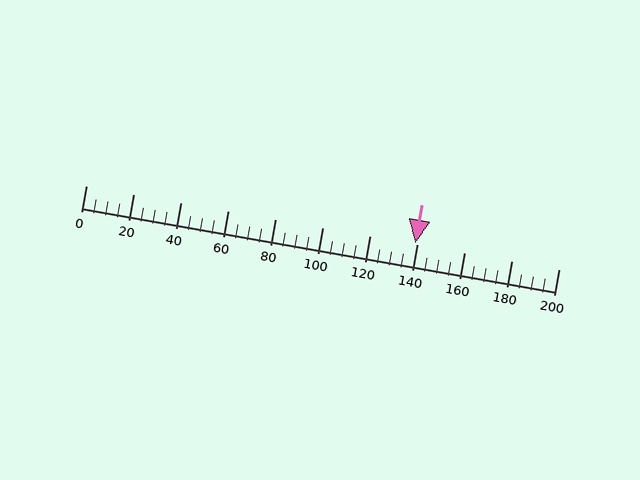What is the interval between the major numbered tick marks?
The major tick marks are spaced 20 units apart.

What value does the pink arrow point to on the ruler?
The pink arrow points to approximately 140.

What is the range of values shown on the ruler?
The ruler shows values from 0 to 200.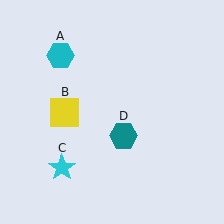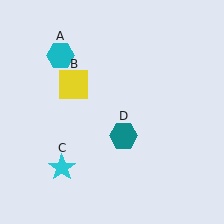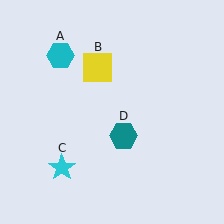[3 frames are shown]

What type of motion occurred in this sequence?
The yellow square (object B) rotated clockwise around the center of the scene.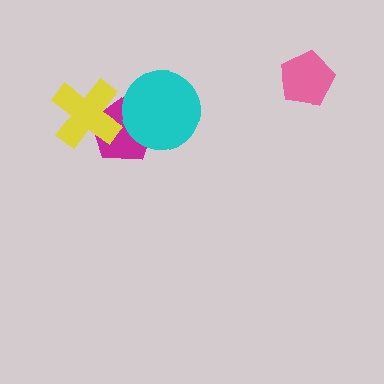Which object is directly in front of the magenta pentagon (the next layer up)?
The yellow cross is directly in front of the magenta pentagon.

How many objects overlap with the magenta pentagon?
2 objects overlap with the magenta pentagon.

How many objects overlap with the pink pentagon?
0 objects overlap with the pink pentagon.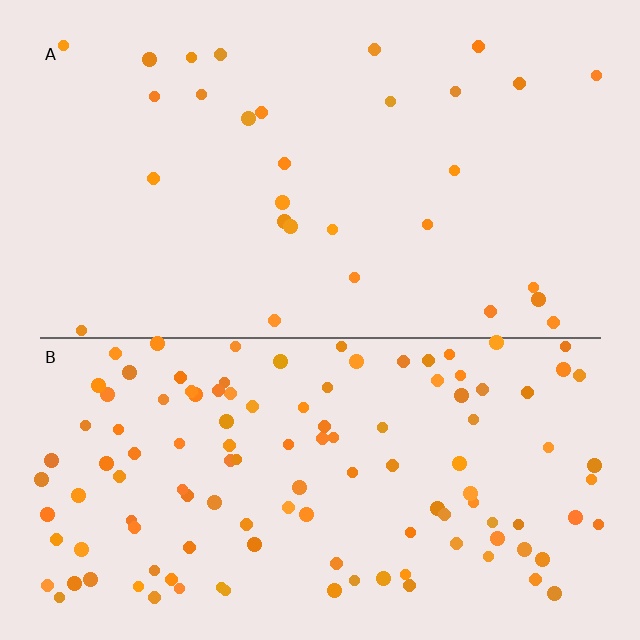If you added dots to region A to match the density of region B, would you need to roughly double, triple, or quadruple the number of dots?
Approximately quadruple.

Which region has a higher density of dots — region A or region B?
B (the bottom).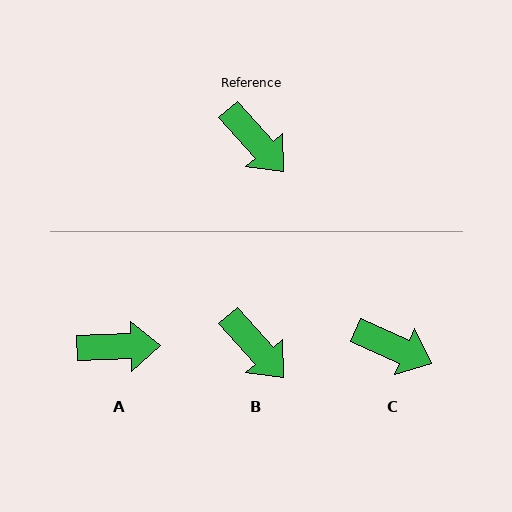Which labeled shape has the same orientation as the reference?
B.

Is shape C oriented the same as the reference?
No, it is off by about 24 degrees.